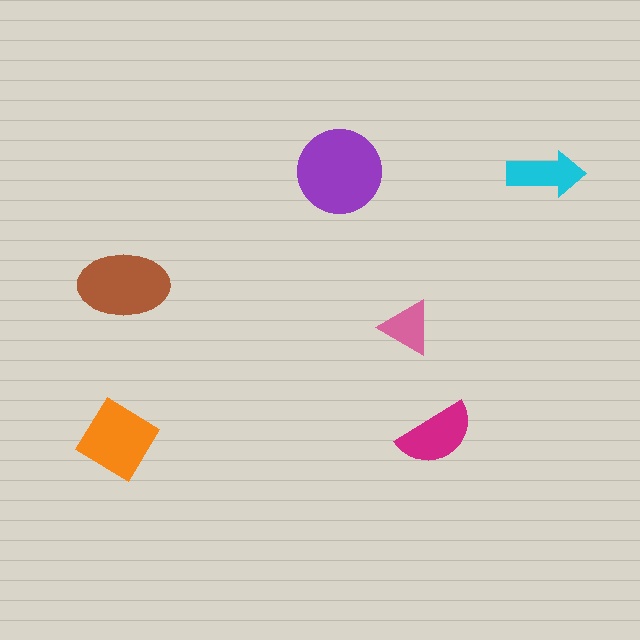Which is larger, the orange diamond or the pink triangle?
The orange diamond.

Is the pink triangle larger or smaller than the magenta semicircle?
Smaller.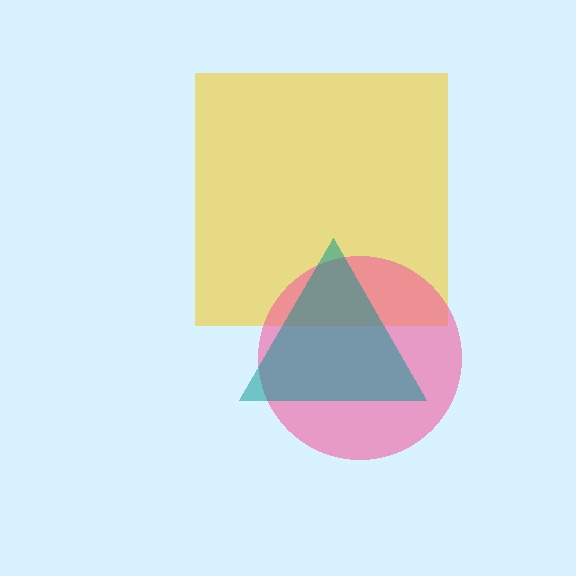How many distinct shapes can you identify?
There are 3 distinct shapes: a yellow square, a pink circle, a teal triangle.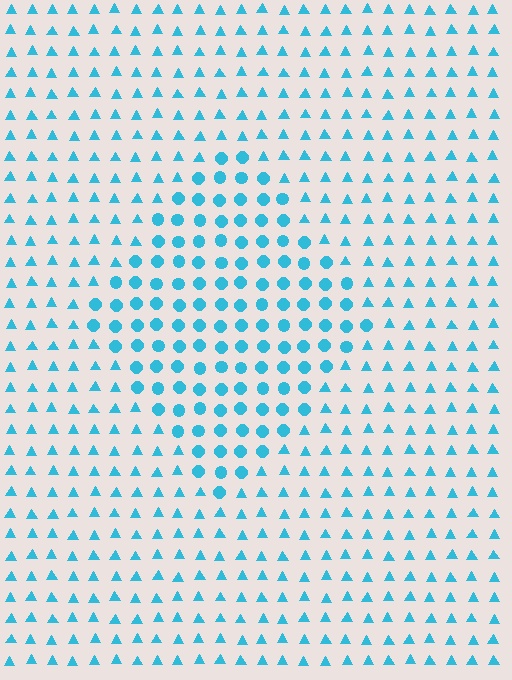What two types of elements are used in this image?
The image uses circles inside the diamond region and triangles outside it.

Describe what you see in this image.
The image is filled with small cyan elements arranged in a uniform grid. A diamond-shaped region contains circles, while the surrounding area contains triangles. The boundary is defined purely by the change in element shape.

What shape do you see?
I see a diamond.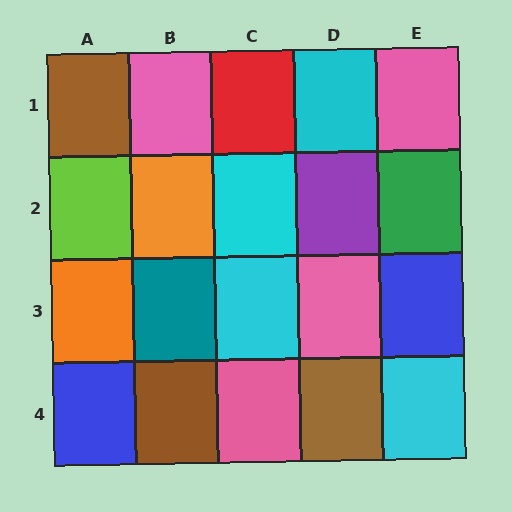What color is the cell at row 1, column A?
Brown.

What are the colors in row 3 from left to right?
Orange, teal, cyan, pink, blue.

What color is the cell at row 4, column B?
Brown.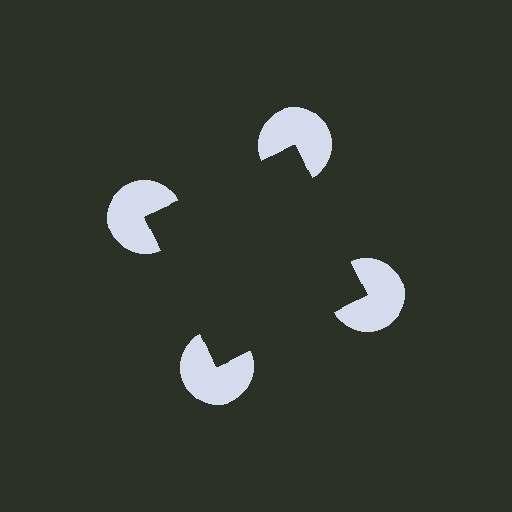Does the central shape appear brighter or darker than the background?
It typically appears slightly darker than the background, even though no actual brightness change is drawn.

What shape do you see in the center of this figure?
An illusory square — its edges are inferred from the aligned wedge cuts in the pac-man discs, not physically drawn.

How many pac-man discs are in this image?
There are 4 — one at each vertex of the illusory square.